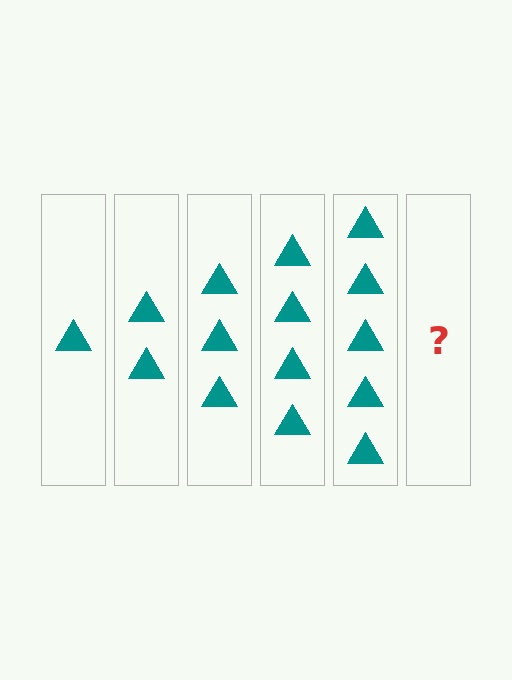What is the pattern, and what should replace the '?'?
The pattern is that each step adds one more triangle. The '?' should be 6 triangles.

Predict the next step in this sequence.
The next step is 6 triangles.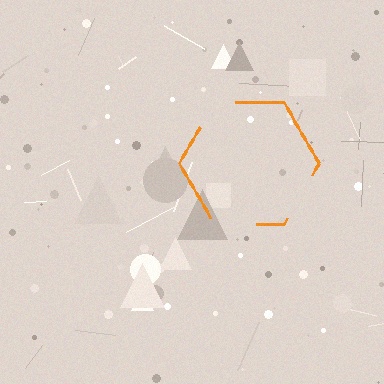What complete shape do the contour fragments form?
The contour fragments form a hexagon.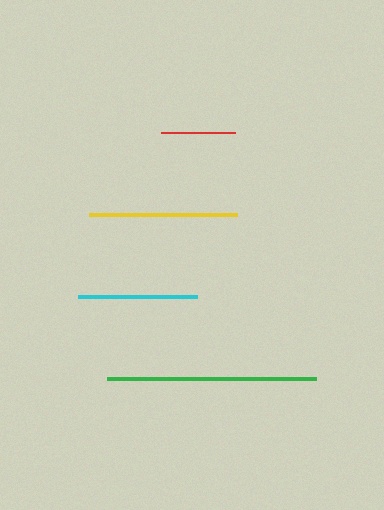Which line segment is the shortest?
The red line is the shortest at approximately 74 pixels.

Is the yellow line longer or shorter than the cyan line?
The yellow line is longer than the cyan line.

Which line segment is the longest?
The green line is the longest at approximately 209 pixels.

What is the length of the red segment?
The red segment is approximately 74 pixels long.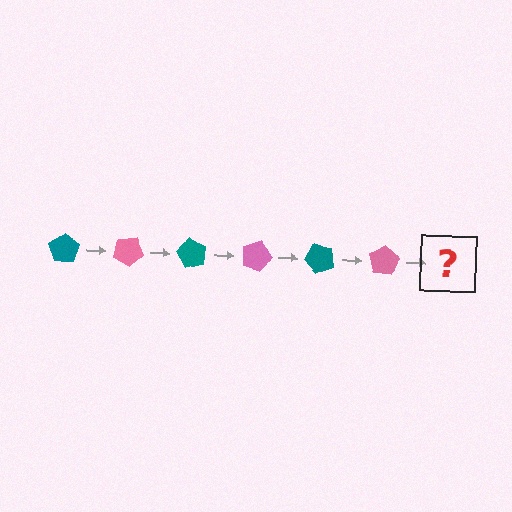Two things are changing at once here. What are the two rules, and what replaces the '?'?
The two rules are that it rotates 30 degrees each step and the color cycles through teal and pink. The '?' should be a teal pentagon, rotated 180 degrees from the start.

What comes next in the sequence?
The next element should be a teal pentagon, rotated 180 degrees from the start.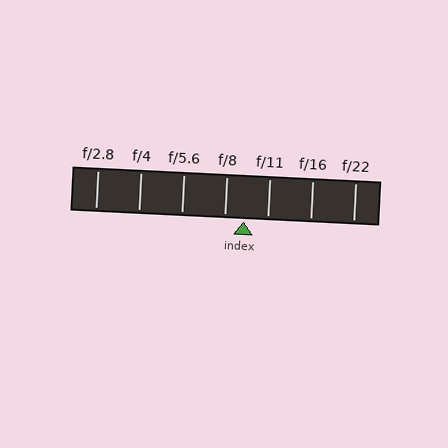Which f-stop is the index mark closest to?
The index mark is closest to f/8.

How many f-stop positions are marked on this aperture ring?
There are 7 f-stop positions marked.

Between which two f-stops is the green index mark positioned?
The index mark is between f/8 and f/11.